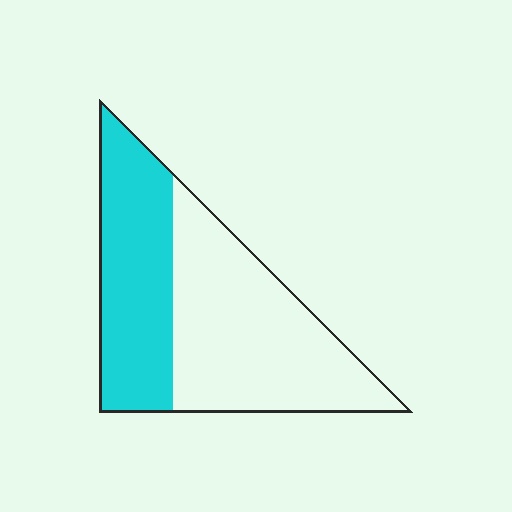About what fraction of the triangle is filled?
About two fifths (2/5).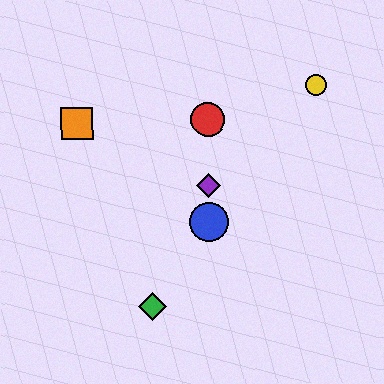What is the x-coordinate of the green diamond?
The green diamond is at x≈153.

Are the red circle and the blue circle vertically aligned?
Yes, both are at x≈208.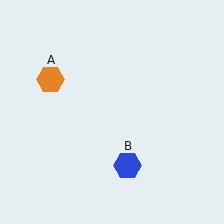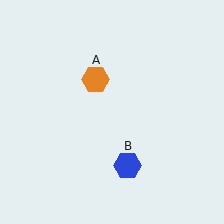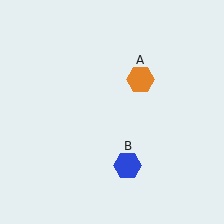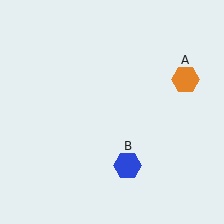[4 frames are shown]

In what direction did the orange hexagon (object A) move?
The orange hexagon (object A) moved right.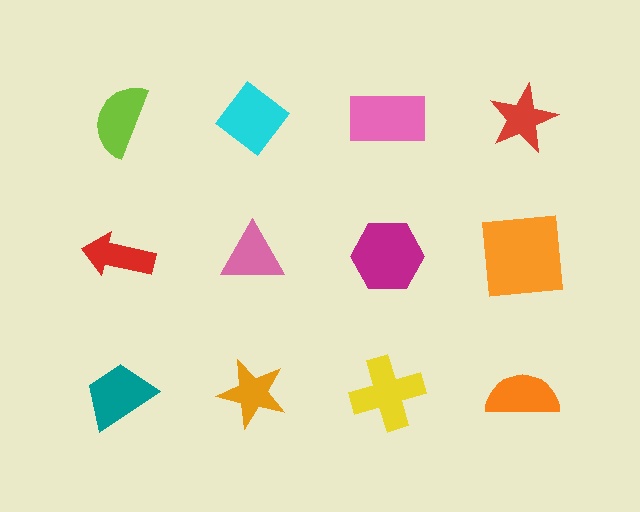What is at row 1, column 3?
A pink rectangle.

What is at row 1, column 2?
A cyan diamond.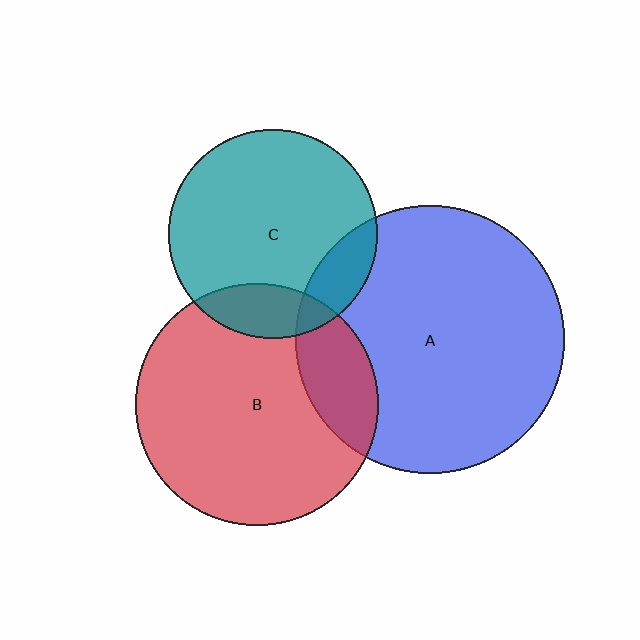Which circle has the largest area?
Circle A (blue).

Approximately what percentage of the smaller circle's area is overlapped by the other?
Approximately 15%.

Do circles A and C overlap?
Yes.